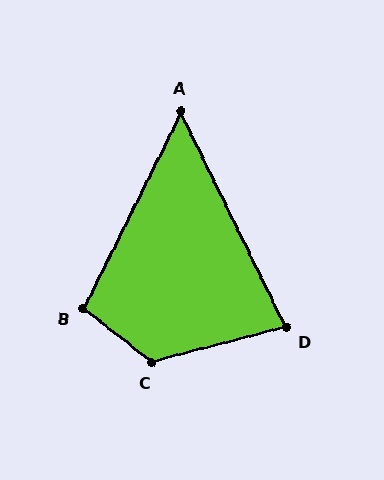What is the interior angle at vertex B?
Approximately 102 degrees (obtuse).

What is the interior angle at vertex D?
Approximately 78 degrees (acute).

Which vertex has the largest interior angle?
C, at approximately 127 degrees.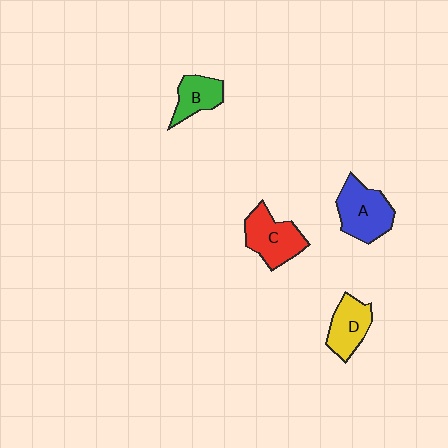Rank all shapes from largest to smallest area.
From largest to smallest: A (blue), C (red), D (yellow), B (green).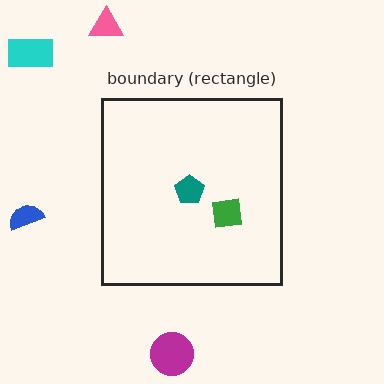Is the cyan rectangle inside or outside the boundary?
Outside.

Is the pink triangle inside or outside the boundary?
Outside.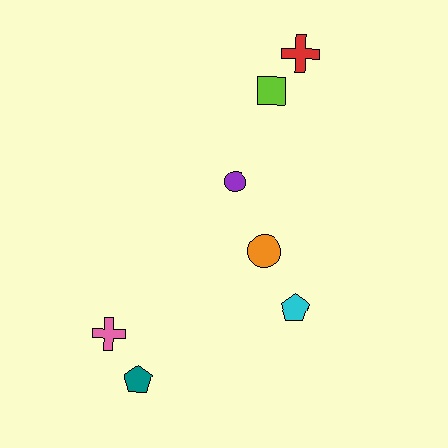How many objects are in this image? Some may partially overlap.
There are 7 objects.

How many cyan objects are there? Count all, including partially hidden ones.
There is 1 cyan object.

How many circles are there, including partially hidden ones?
There are 2 circles.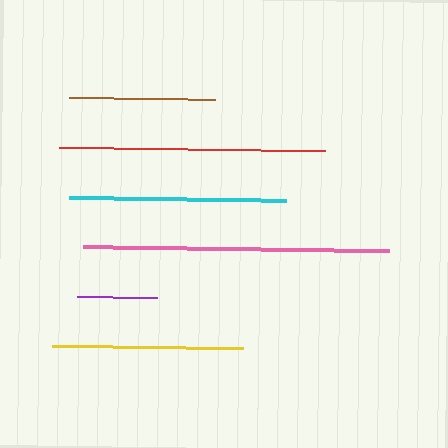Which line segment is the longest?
The pink line is the longest at approximately 306 pixels.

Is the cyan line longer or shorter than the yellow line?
The cyan line is longer than the yellow line.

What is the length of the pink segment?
The pink segment is approximately 306 pixels long.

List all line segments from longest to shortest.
From longest to shortest: pink, red, cyan, yellow, brown, purple.